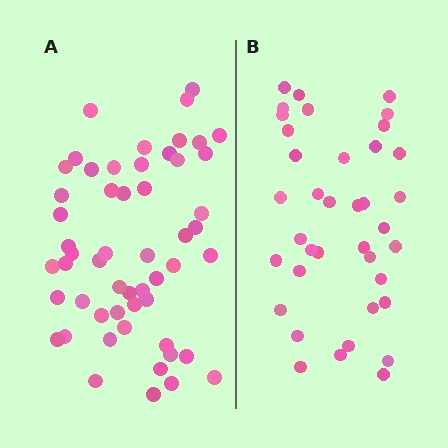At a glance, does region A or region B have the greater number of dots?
Region A (the left region) has more dots.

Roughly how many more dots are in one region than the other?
Region A has approximately 15 more dots than region B.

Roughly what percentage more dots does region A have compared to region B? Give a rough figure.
About 40% more.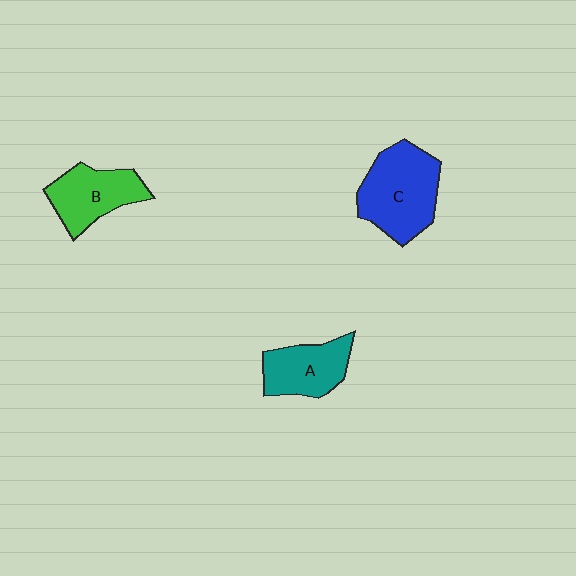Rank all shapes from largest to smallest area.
From largest to smallest: C (blue), B (green), A (teal).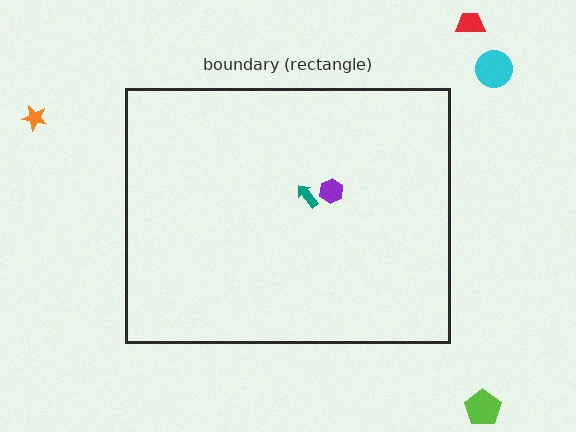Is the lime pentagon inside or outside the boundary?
Outside.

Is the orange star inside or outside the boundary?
Outside.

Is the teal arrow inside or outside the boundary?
Inside.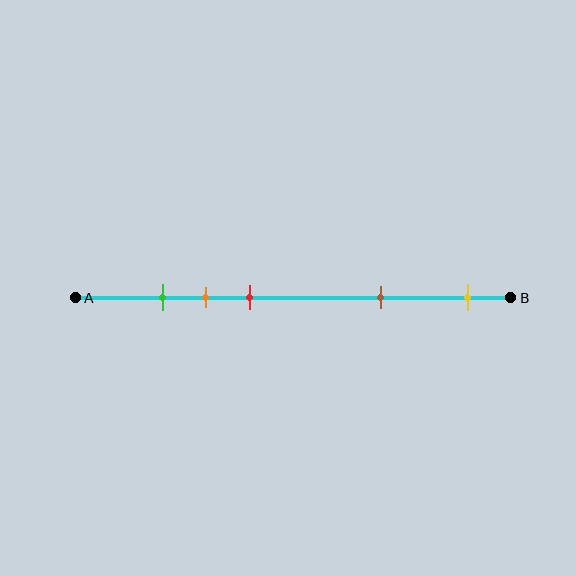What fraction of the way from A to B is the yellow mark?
The yellow mark is approximately 90% (0.9) of the way from A to B.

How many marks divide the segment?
There are 5 marks dividing the segment.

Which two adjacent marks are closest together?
The green and orange marks are the closest adjacent pair.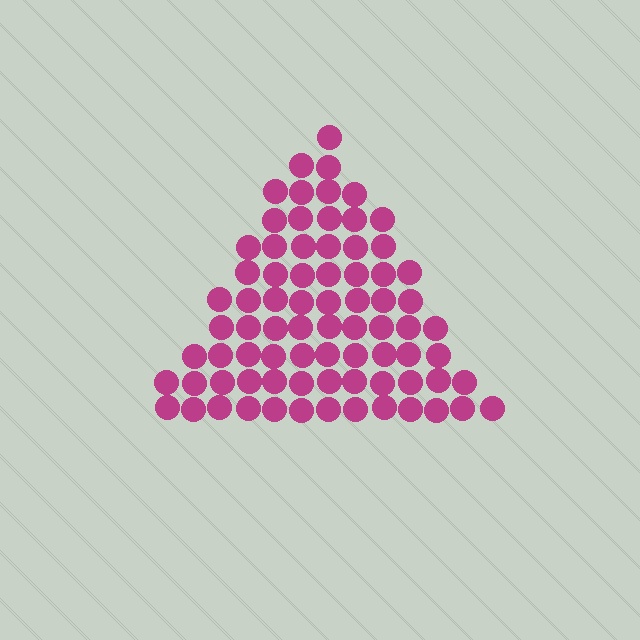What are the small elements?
The small elements are circles.